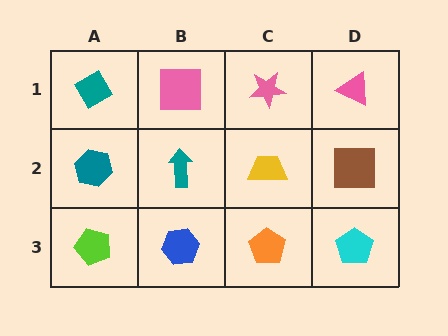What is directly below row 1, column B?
A teal arrow.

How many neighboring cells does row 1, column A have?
2.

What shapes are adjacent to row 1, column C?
A yellow trapezoid (row 2, column C), a pink square (row 1, column B), a pink triangle (row 1, column D).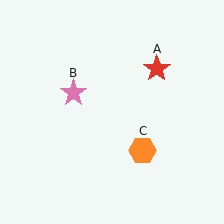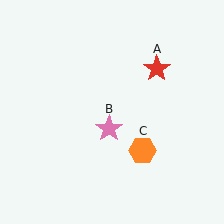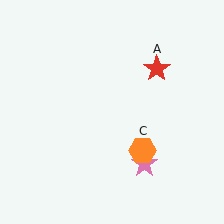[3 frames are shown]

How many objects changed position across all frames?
1 object changed position: pink star (object B).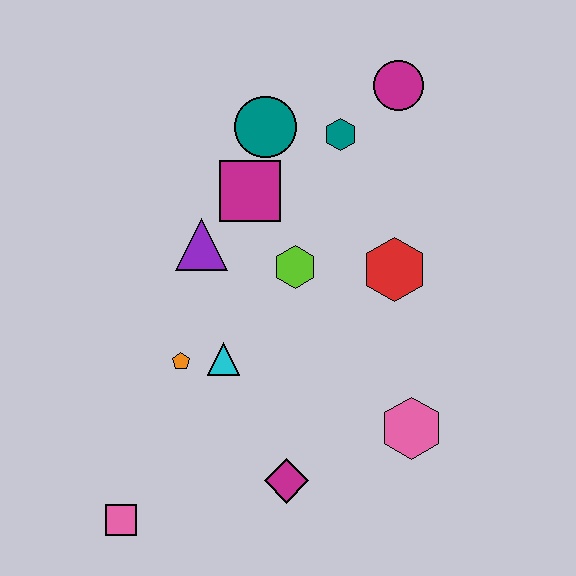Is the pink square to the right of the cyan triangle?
No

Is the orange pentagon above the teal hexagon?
No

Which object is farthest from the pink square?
The magenta circle is farthest from the pink square.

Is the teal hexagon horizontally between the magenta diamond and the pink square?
No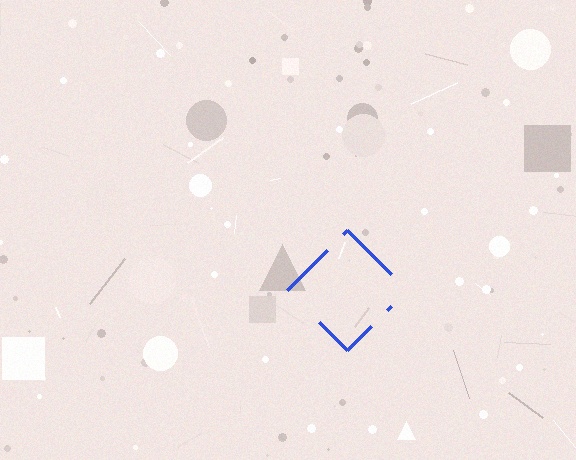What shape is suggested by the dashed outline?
The dashed outline suggests a diamond.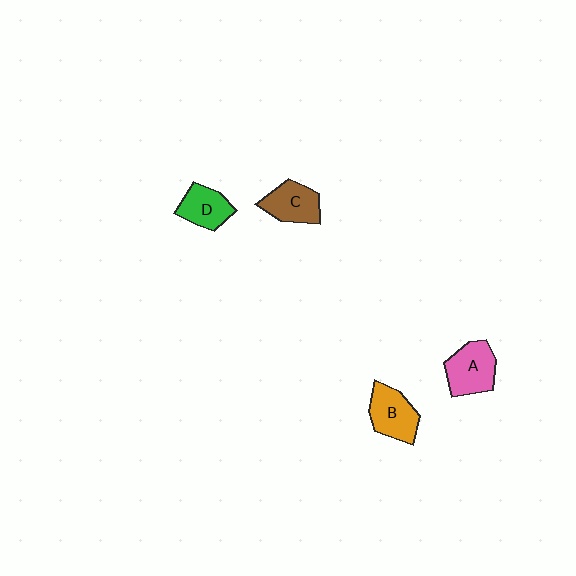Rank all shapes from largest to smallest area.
From largest to smallest: A (pink), B (orange), C (brown), D (green).